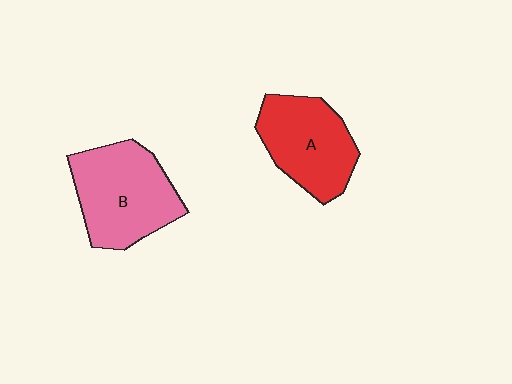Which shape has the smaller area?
Shape A (red).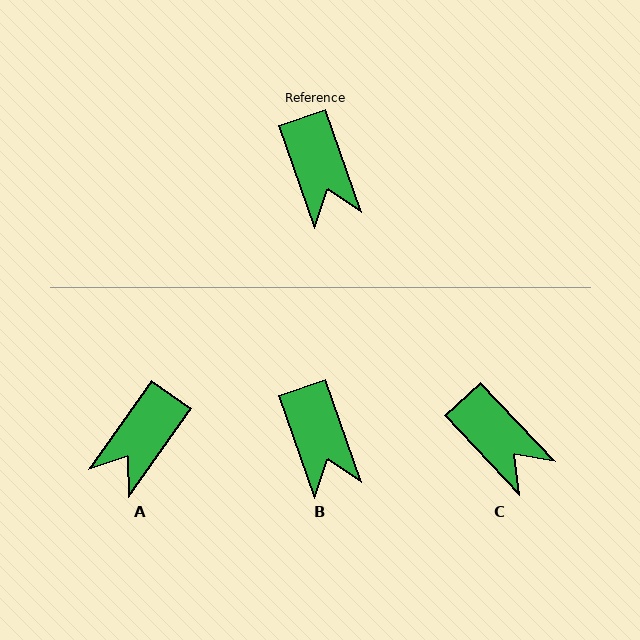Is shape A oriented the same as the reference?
No, it is off by about 55 degrees.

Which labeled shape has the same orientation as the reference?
B.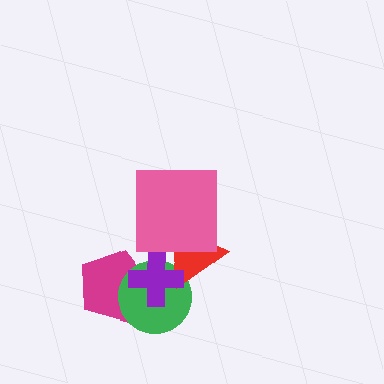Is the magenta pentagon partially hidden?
Yes, it is partially covered by another shape.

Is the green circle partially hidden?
Yes, it is partially covered by another shape.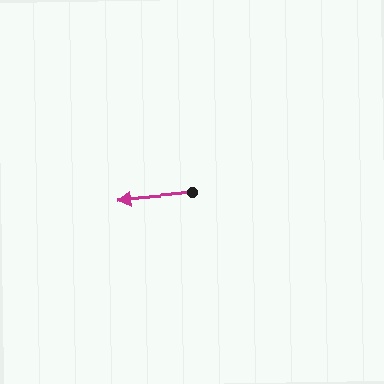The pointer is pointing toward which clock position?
Roughly 9 o'clock.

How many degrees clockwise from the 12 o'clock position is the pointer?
Approximately 265 degrees.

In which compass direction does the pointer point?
West.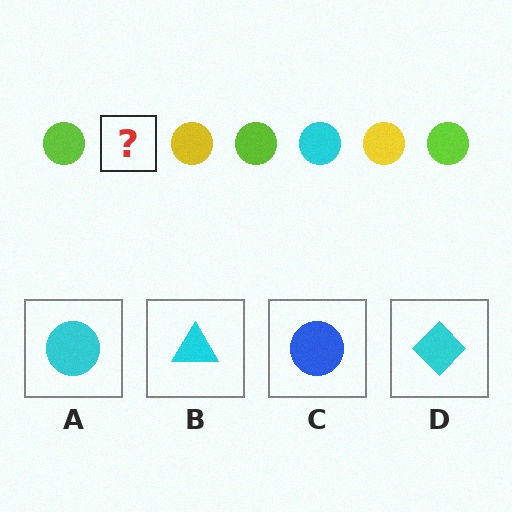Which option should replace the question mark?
Option A.